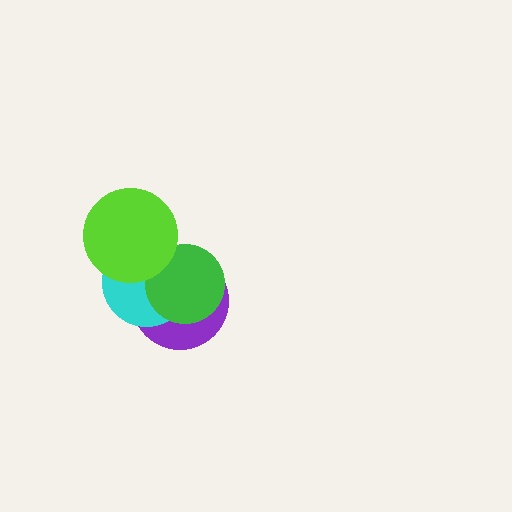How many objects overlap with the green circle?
3 objects overlap with the green circle.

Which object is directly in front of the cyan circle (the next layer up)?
The green circle is directly in front of the cyan circle.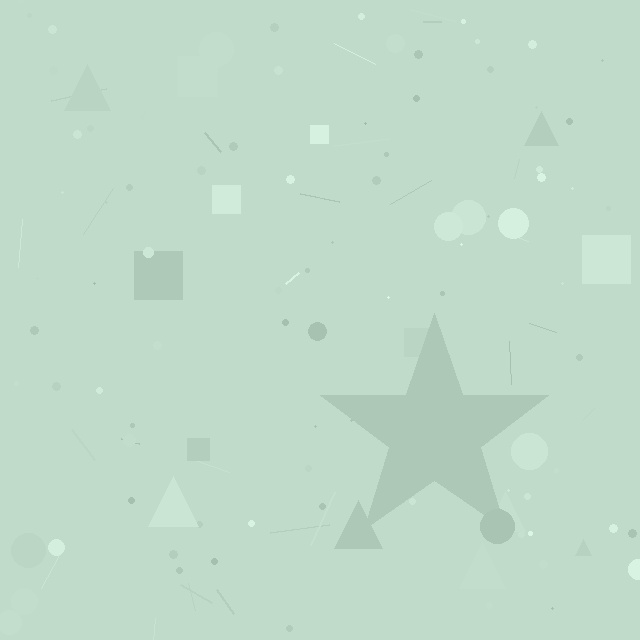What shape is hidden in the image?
A star is hidden in the image.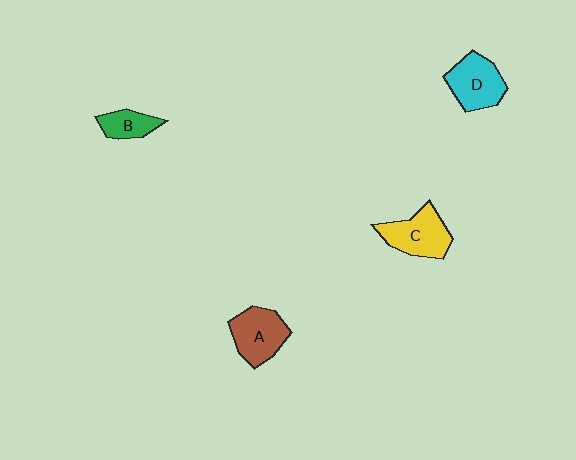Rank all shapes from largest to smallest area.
From largest to smallest: A (brown), C (yellow), D (cyan), B (green).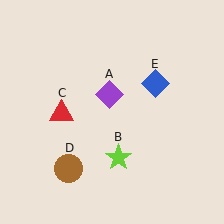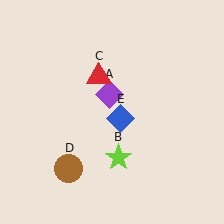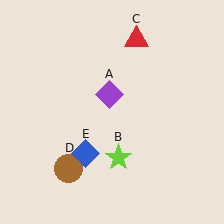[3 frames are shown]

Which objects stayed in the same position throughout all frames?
Purple diamond (object A) and lime star (object B) and brown circle (object D) remained stationary.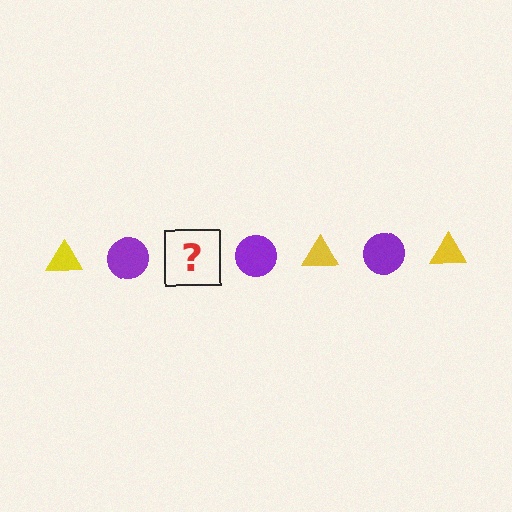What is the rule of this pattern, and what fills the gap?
The rule is that the pattern alternates between yellow triangle and purple circle. The gap should be filled with a yellow triangle.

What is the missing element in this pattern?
The missing element is a yellow triangle.